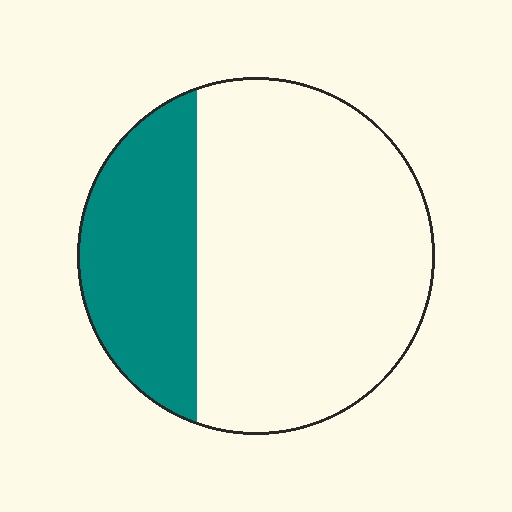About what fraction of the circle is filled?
About one third (1/3).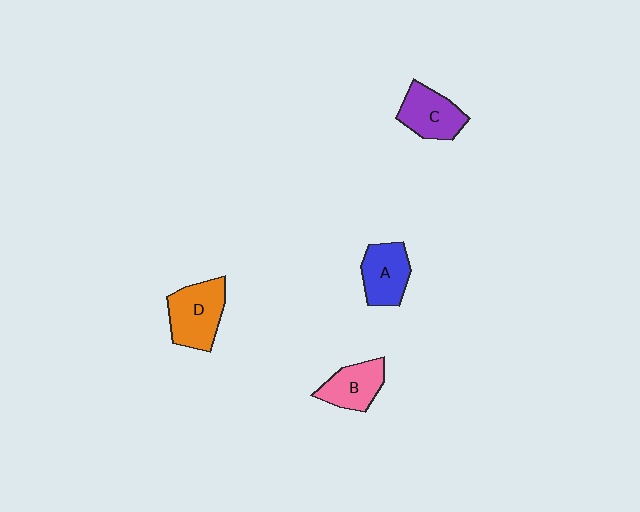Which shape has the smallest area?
Shape B (pink).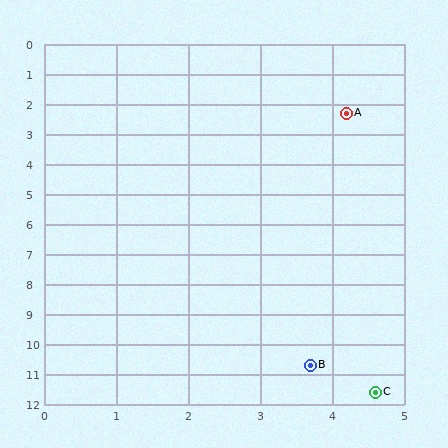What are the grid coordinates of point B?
Point B is at approximately (3.7, 10.7).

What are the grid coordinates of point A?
Point A is at approximately (4.2, 2.3).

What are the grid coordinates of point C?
Point C is at approximately (4.6, 11.6).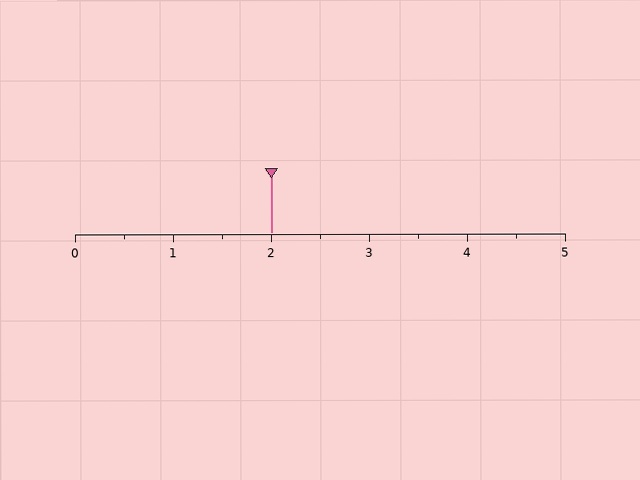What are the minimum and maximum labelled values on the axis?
The axis runs from 0 to 5.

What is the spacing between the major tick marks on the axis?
The major ticks are spaced 1 apart.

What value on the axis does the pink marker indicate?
The marker indicates approximately 2.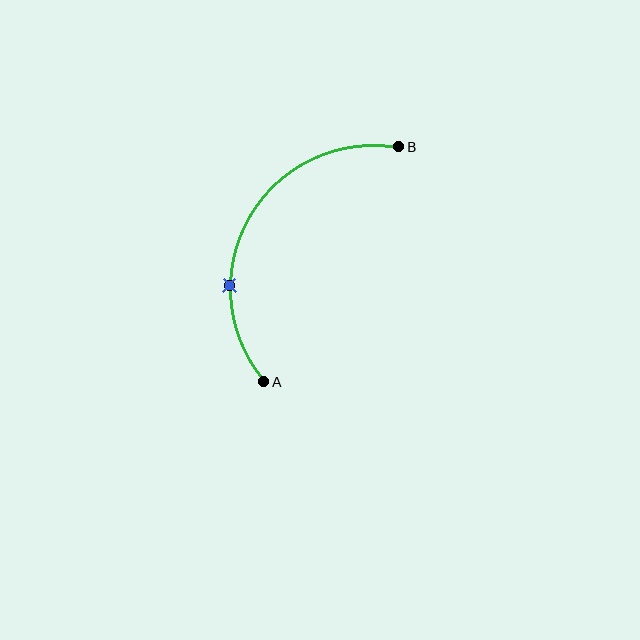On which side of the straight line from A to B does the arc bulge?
The arc bulges to the left of the straight line connecting A and B.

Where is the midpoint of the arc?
The arc midpoint is the point on the curve farthest from the straight line joining A and B. It sits to the left of that line.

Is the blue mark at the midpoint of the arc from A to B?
No. The blue mark lies on the arc but is closer to endpoint A. The arc midpoint would be at the point on the curve equidistant along the arc from both A and B.